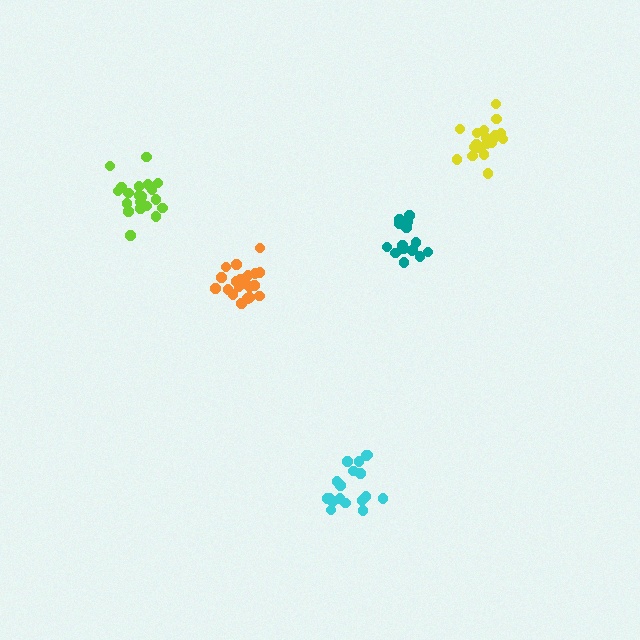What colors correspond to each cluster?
The clusters are colored: lime, cyan, yellow, orange, teal.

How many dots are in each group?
Group 1: 21 dots, Group 2: 18 dots, Group 3: 20 dots, Group 4: 21 dots, Group 5: 15 dots (95 total).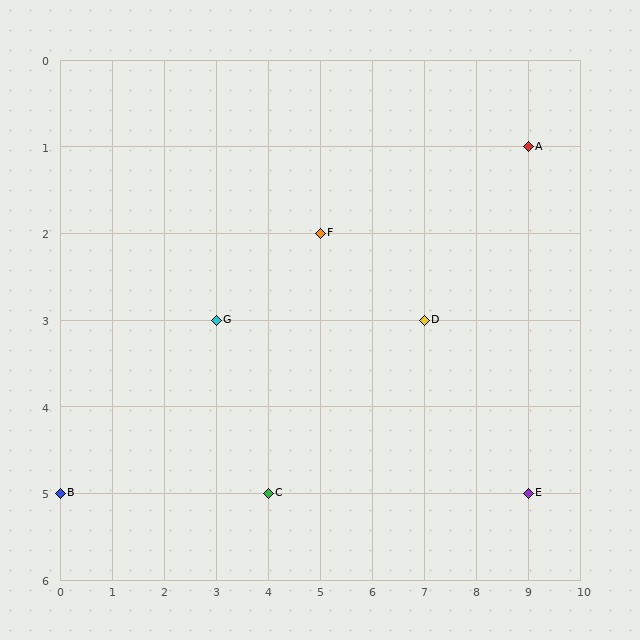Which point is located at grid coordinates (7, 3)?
Point D is at (7, 3).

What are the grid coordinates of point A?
Point A is at grid coordinates (9, 1).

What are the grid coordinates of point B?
Point B is at grid coordinates (0, 5).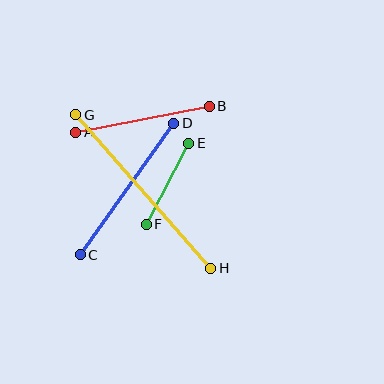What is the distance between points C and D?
The distance is approximately 161 pixels.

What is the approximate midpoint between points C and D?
The midpoint is at approximately (127, 189) pixels.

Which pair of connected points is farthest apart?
Points G and H are farthest apart.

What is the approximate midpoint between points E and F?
The midpoint is at approximately (168, 184) pixels.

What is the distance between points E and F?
The distance is approximately 91 pixels.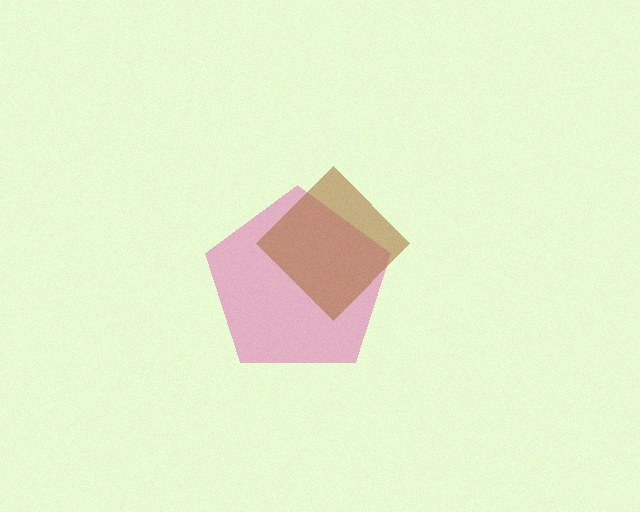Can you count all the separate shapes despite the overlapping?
Yes, there are 2 separate shapes.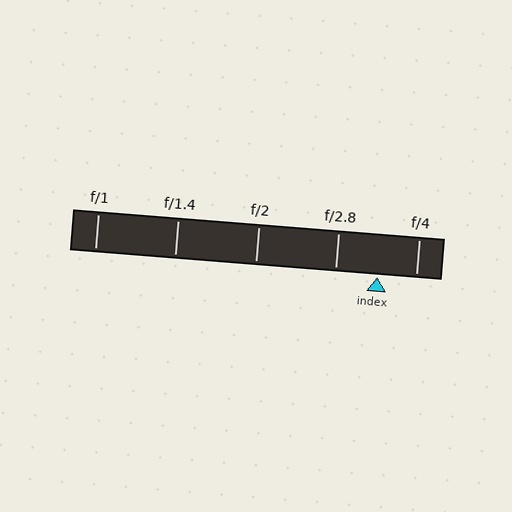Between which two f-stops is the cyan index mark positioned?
The index mark is between f/2.8 and f/4.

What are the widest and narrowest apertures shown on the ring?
The widest aperture shown is f/1 and the narrowest is f/4.